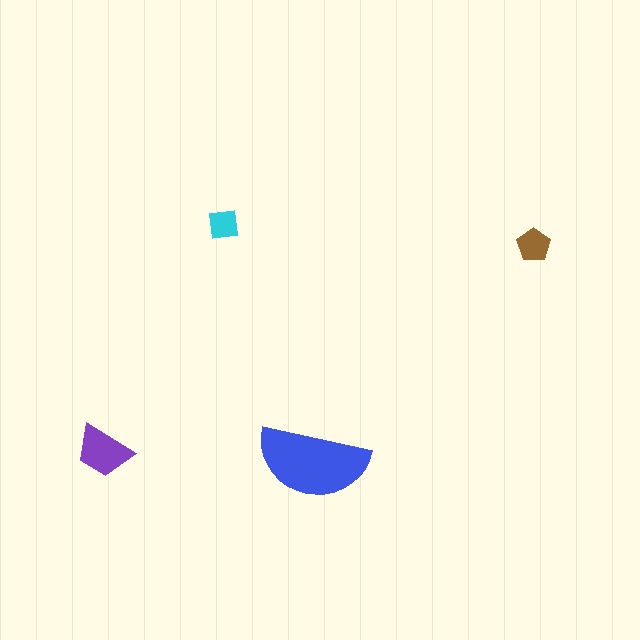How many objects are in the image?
There are 4 objects in the image.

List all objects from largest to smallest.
The blue semicircle, the purple trapezoid, the brown pentagon, the cyan square.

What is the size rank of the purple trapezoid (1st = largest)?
2nd.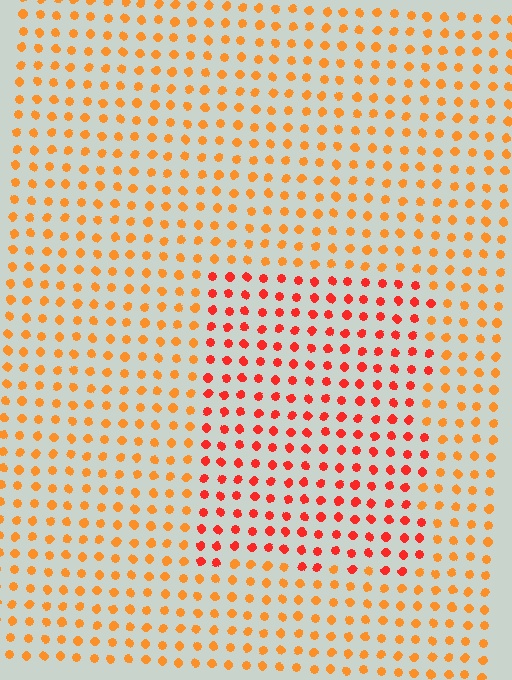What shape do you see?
I see a rectangle.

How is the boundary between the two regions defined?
The boundary is defined purely by a slight shift in hue (about 30 degrees). Spacing, size, and orientation are identical on both sides.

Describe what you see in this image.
The image is filled with small orange elements in a uniform arrangement. A rectangle-shaped region is visible where the elements are tinted to a slightly different hue, forming a subtle color boundary.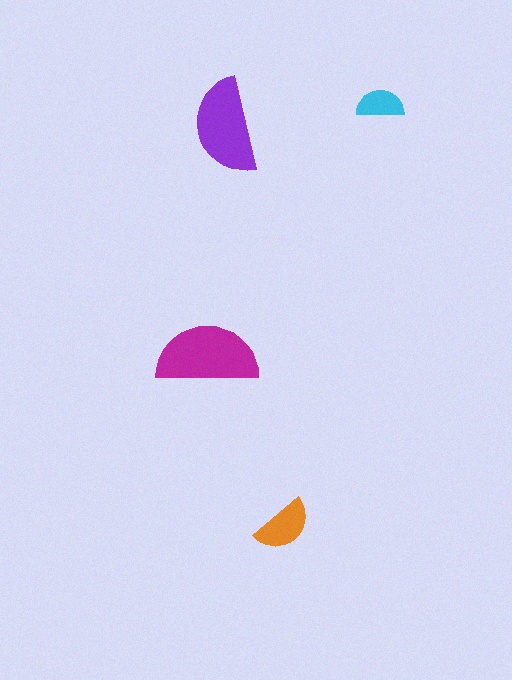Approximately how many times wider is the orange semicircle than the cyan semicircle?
About 1.5 times wider.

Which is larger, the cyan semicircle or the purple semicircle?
The purple one.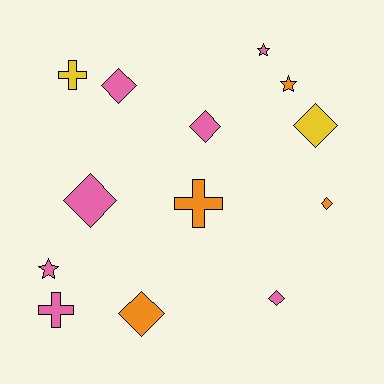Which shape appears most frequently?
Diamond, with 7 objects.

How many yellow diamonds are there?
There is 1 yellow diamond.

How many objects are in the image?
There are 13 objects.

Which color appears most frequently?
Pink, with 7 objects.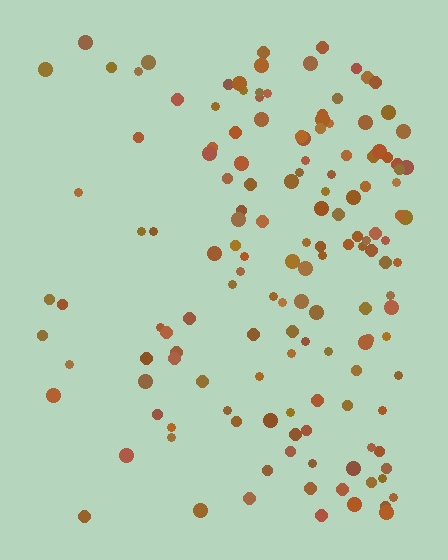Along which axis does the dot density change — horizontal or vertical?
Horizontal.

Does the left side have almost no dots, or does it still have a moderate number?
Still a moderate number, just noticeably fewer than the right.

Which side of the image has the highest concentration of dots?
The right.